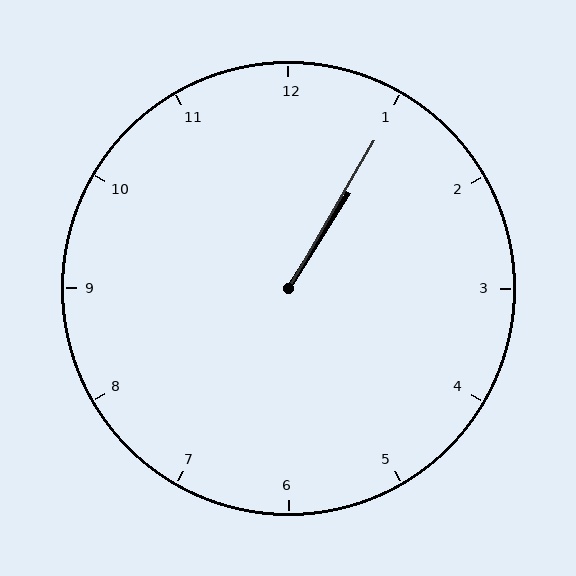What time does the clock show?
1:05.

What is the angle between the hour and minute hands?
Approximately 2 degrees.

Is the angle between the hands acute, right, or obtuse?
It is acute.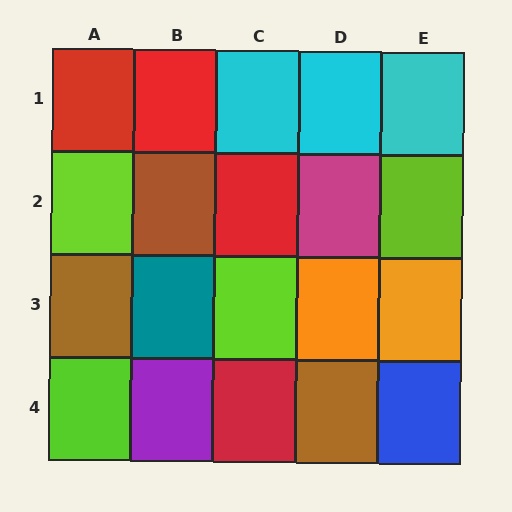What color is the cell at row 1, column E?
Cyan.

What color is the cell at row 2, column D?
Magenta.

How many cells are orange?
2 cells are orange.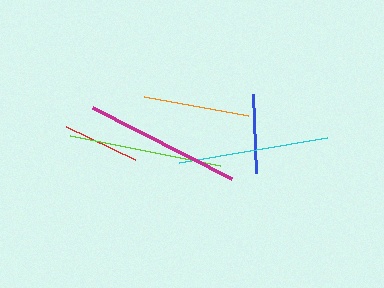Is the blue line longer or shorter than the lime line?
The lime line is longer than the blue line.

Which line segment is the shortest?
The red line is the shortest at approximately 76 pixels.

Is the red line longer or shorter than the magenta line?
The magenta line is longer than the red line.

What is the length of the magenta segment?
The magenta segment is approximately 157 pixels long.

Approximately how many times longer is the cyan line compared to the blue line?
The cyan line is approximately 1.9 times the length of the blue line.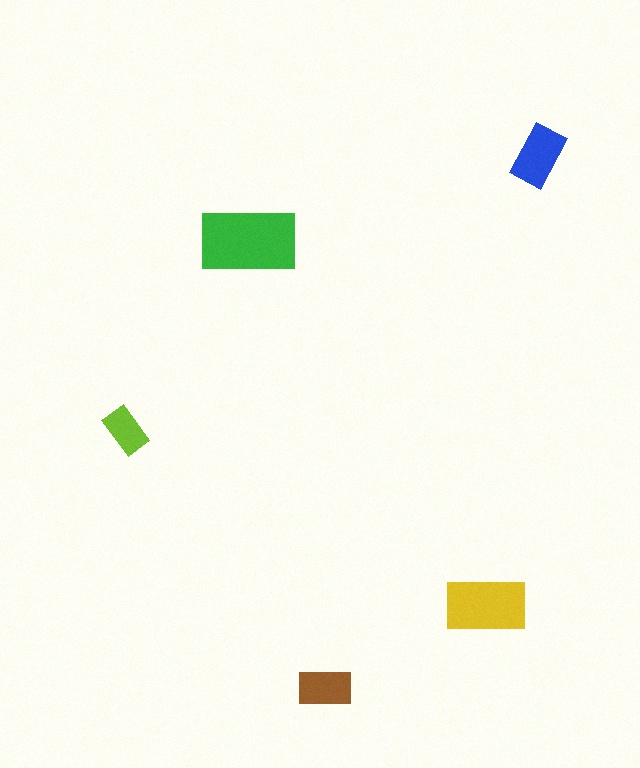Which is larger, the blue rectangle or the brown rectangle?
The blue one.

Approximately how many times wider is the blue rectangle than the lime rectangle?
About 1.5 times wider.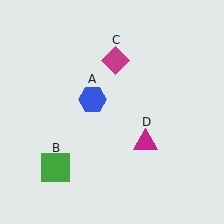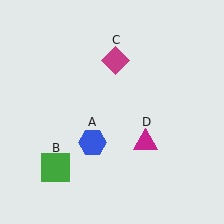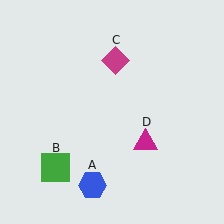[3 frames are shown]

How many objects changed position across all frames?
1 object changed position: blue hexagon (object A).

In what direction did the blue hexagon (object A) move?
The blue hexagon (object A) moved down.